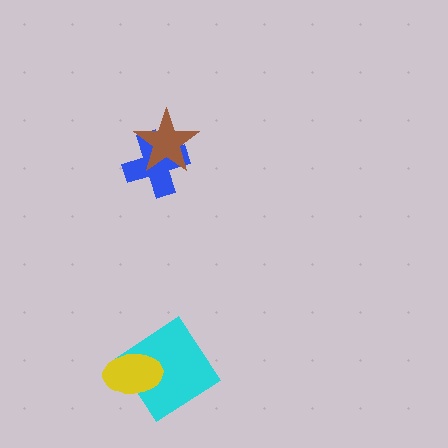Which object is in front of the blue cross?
The brown star is in front of the blue cross.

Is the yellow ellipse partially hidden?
No, no other shape covers it.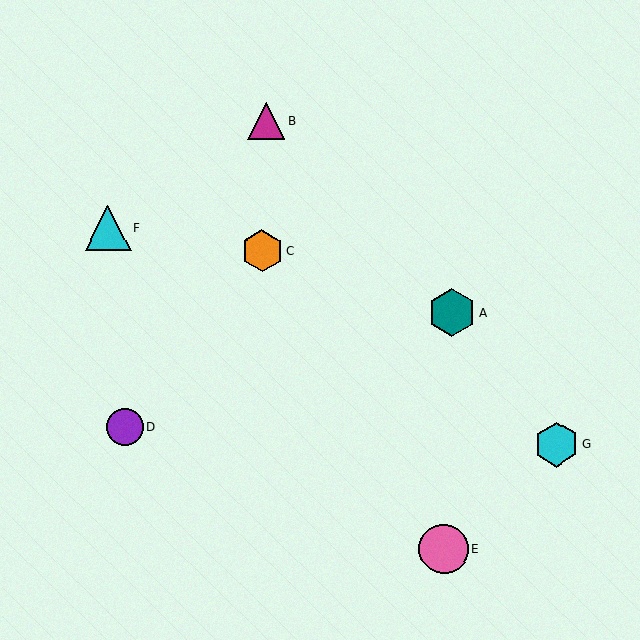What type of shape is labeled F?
Shape F is a cyan triangle.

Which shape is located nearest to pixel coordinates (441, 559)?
The pink circle (labeled E) at (444, 549) is nearest to that location.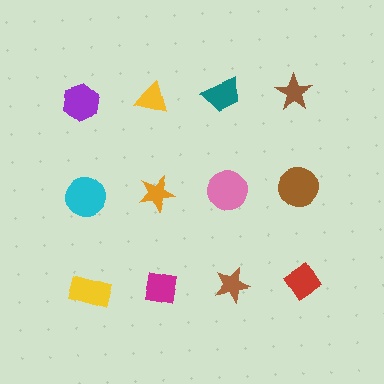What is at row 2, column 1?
A cyan circle.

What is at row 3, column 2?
A magenta square.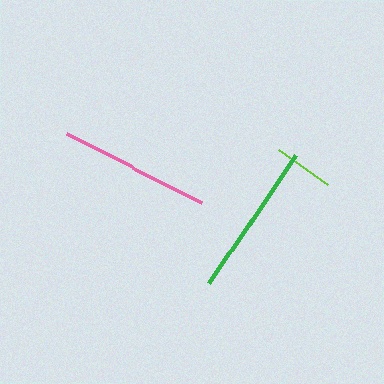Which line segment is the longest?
The green line is the longest at approximately 155 pixels.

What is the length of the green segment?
The green segment is approximately 155 pixels long.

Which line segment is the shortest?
The lime line is the shortest at approximately 61 pixels.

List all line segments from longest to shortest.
From longest to shortest: green, pink, lime.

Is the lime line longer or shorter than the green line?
The green line is longer than the lime line.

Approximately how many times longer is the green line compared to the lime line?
The green line is approximately 2.6 times the length of the lime line.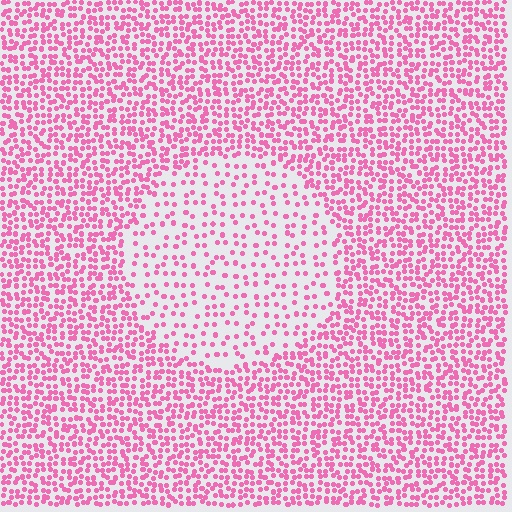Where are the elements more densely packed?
The elements are more densely packed outside the circle boundary.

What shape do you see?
I see a circle.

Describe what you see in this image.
The image contains small pink elements arranged at two different densities. A circle-shaped region is visible where the elements are less densely packed than the surrounding area.